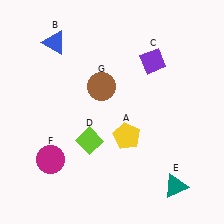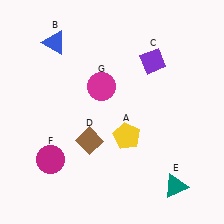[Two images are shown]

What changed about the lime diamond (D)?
In Image 1, D is lime. In Image 2, it changed to brown.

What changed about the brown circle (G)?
In Image 1, G is brown. In Image 2, it changed to magenta.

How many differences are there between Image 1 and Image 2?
There are 2 differences between the two images.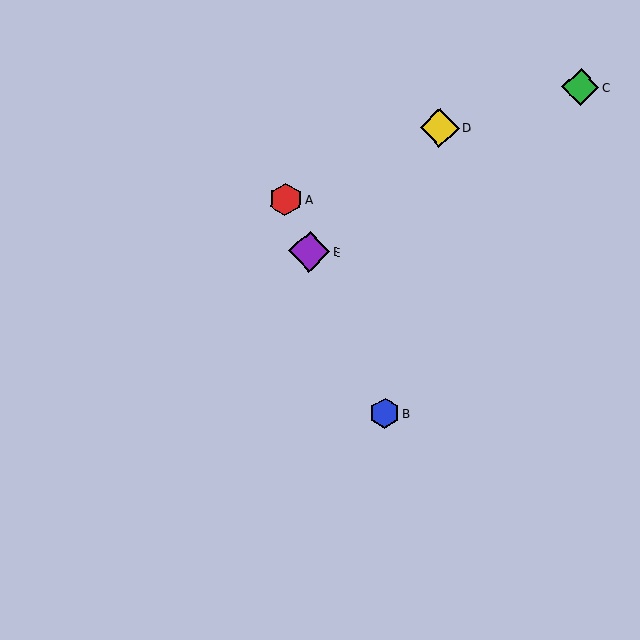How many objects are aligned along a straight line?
3 objects (A, B, E) are aligned along a straight line.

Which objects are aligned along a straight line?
Objects A, B, E are aligned along a straight line.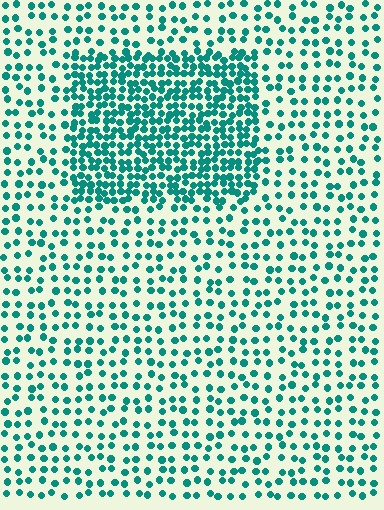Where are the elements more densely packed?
The elements are more densely packed inside the rectangle boundary.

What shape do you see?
I see a rectangle.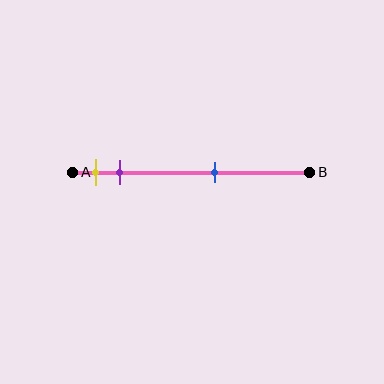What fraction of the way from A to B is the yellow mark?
The yellow mark is approximately 10% (0.1) of the way from A to B.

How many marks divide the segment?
There are 3 marks dividing the segment.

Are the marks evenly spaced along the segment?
No, the marks are not evenly spaced.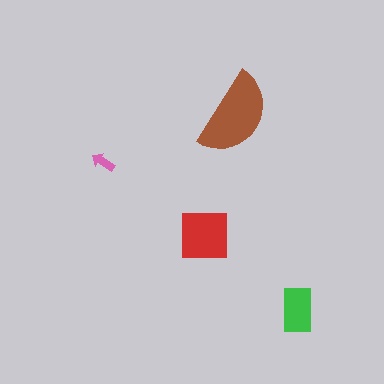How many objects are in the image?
There are 4 objects in the image.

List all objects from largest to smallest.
The brown semicircle, the red square, the green rectangle, the pink arrow.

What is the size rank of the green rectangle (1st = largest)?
3rd.